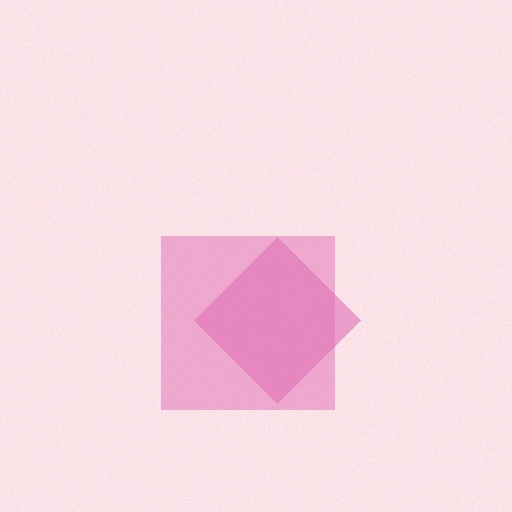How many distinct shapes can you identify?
There are 2 distinct shapes: a magenta diamond, a pink square.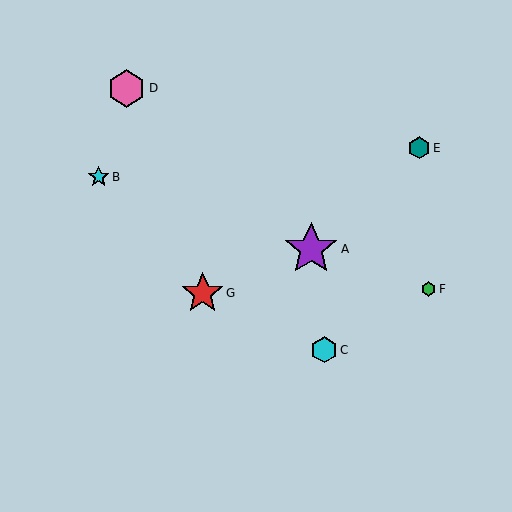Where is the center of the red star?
The center of the red star is at (203, 293).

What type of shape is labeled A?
Shape A is a purple star.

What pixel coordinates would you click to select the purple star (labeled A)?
Click at (311, 249) to select the purple star A.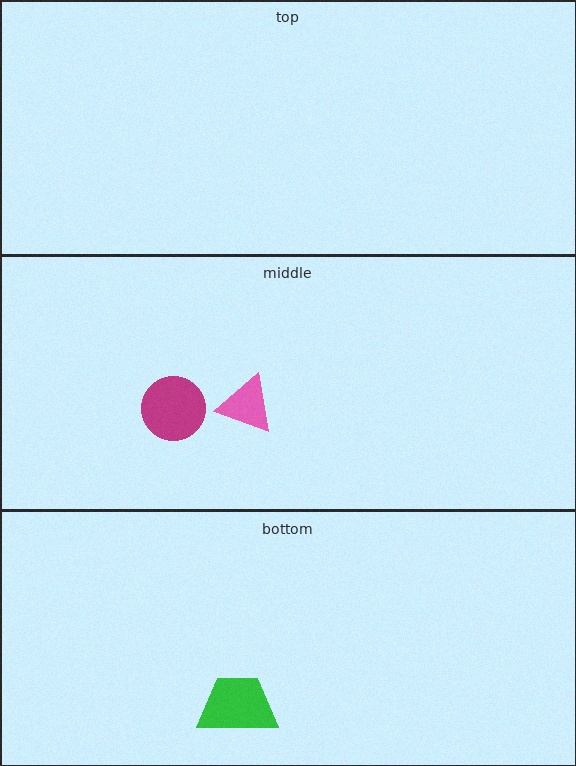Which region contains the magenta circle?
The middle region.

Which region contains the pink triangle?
The middle region.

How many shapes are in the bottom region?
1.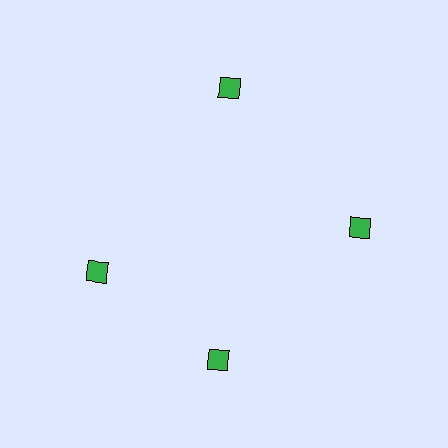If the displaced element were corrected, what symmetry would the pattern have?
It would have 4-fold rotational symmetry — the pattern would map onto itself every 90 degrees.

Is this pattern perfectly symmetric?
No. The 4 green diamonds are arranged in a ring, but one element near the 9 o'clock position is rotated out of alignment along the ring, breaking the 4-fold rotational symmetry.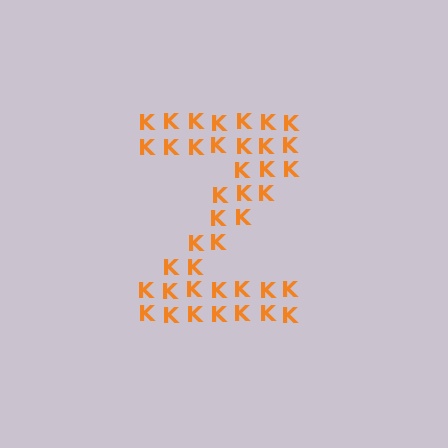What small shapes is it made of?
It is made of small letter K's.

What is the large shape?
The large shape is the letter Z.